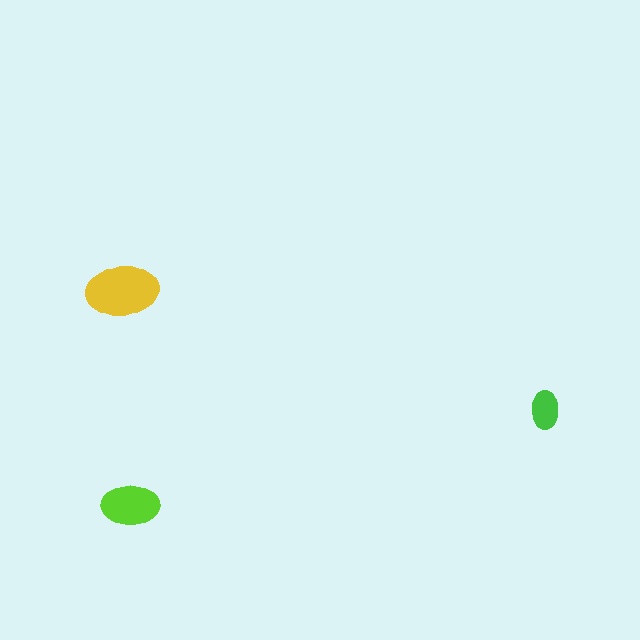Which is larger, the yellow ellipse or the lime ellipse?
The yellow one.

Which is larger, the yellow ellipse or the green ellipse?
The yellow one.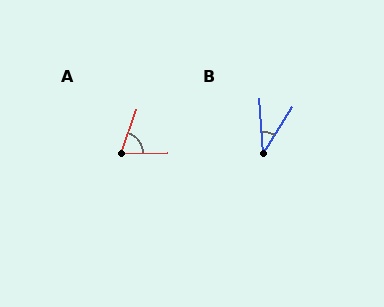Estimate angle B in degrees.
Approximately 36 degrees.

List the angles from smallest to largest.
B (36°), A (70°).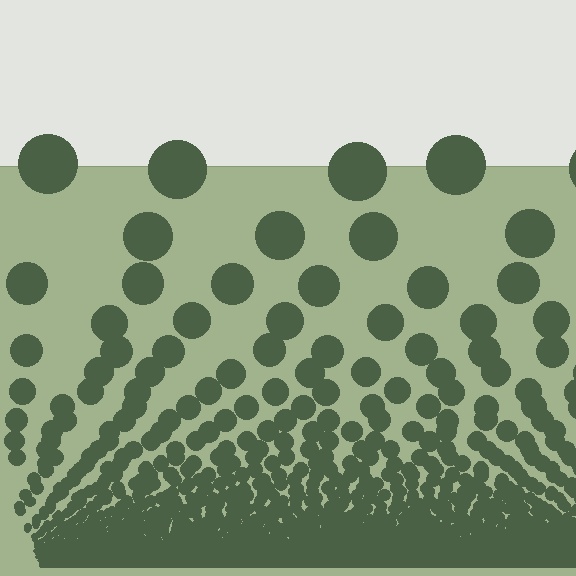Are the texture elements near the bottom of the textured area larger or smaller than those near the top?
Smaller. The gradient is inverted — elements near the bottom are smaller and denser.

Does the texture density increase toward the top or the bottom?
Density increases toward the bottom.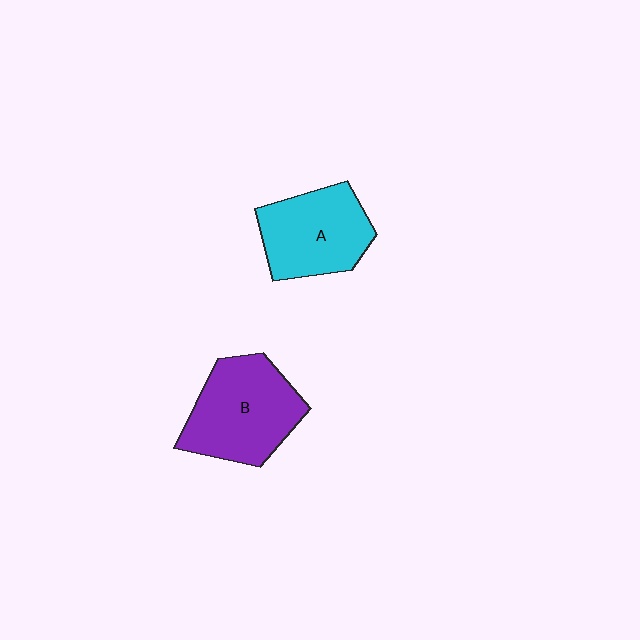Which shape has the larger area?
Shape B (purple).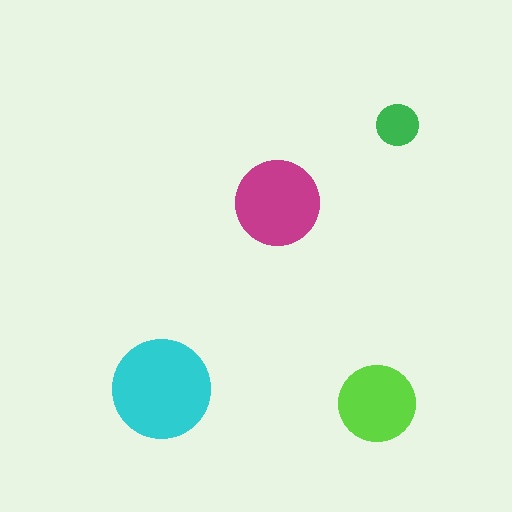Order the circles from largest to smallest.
the cyan one, the magenta one, the lime one, the green one.